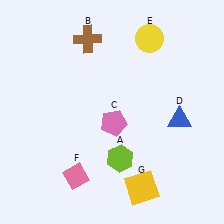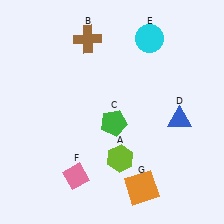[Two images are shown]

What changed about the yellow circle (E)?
In Image 1, E is yellow. In Image 2, it changed to cyan.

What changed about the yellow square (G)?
In Image 1, G is yellow. In Image 2, it changed to orange.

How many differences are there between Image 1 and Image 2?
There are 3 differences between the two images.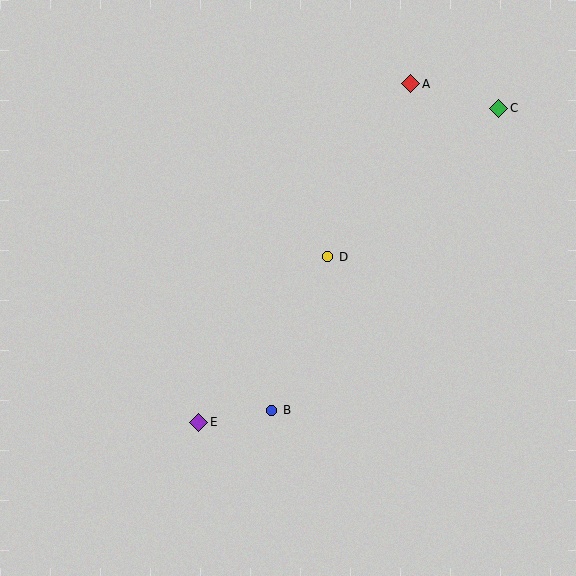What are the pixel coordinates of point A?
Point A is at (411, 84).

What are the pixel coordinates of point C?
Point C is at (499, 108).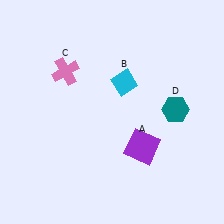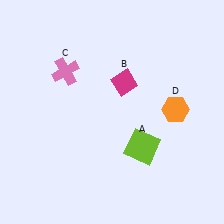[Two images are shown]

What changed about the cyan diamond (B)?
In Image 1, B is cyan. In Image 2, it changed to magenta.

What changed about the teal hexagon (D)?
In Image 1, D is teal. In Image 2, it changed to orange.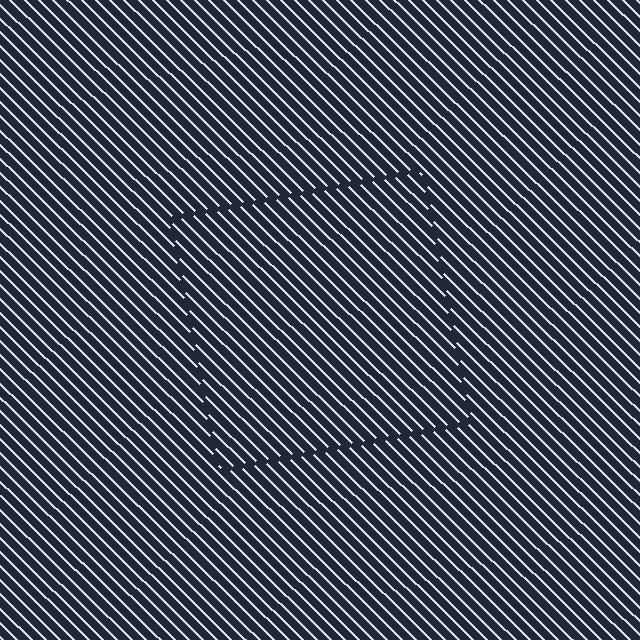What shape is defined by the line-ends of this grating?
An illusory square. The interior of the shape contains the same grating, shifted by half a period — the contour is defined by the phase discontinuity where line-ends from the inner and outer gratings abut.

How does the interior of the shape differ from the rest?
The interior of the shape contains the same grating, shifted by half a period — the contour is defined by the phase discontinuity where line-ends from the inner and outer gratings abut.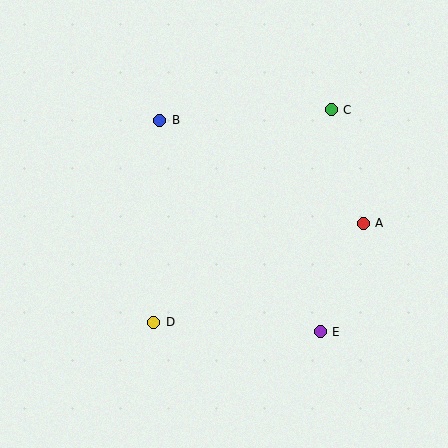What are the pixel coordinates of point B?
Point B is at (160, 120).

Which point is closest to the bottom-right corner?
Point E is closest to the bottom-right corner.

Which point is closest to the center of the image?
Point D at (154, 322) is closest to the center.